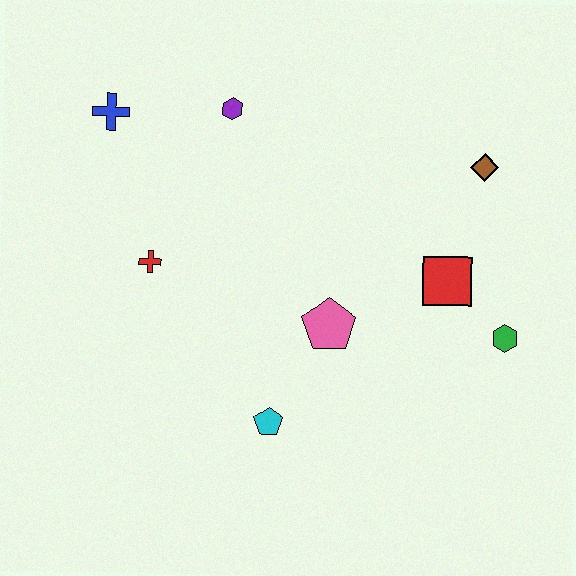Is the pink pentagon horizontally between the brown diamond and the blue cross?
Yes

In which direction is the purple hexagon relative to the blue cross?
The purple hexagon is to the right of the blue cross.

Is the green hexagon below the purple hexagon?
Yes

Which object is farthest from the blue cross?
The green hexagon is farthest from the blue cross.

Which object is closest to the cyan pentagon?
The pink pentagon is closest to the cyan pentagon.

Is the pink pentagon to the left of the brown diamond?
Yes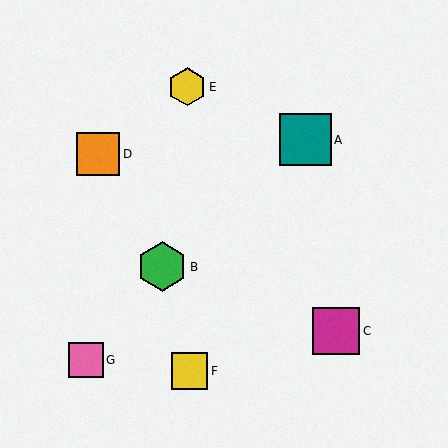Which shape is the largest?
The teal square (labeled A) is the largest.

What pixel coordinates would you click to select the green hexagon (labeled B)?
Click at (162, 267) to select the green hexagon B.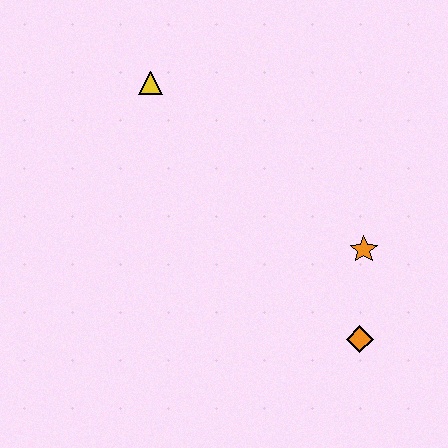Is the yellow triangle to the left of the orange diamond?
Yes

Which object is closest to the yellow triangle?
The orange star is closest to the yellow triangle.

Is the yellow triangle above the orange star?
Yes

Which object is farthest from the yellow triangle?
The orange diamond is farthest from the yellow triangle.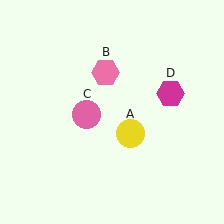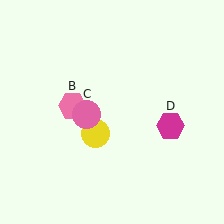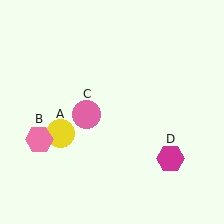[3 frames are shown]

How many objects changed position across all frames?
3 objects changed position: yellow circle (object A), pink hexagon (object B), magenta hexagon (object D).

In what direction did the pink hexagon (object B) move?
The pink hexagon (object B) moved down and to the left.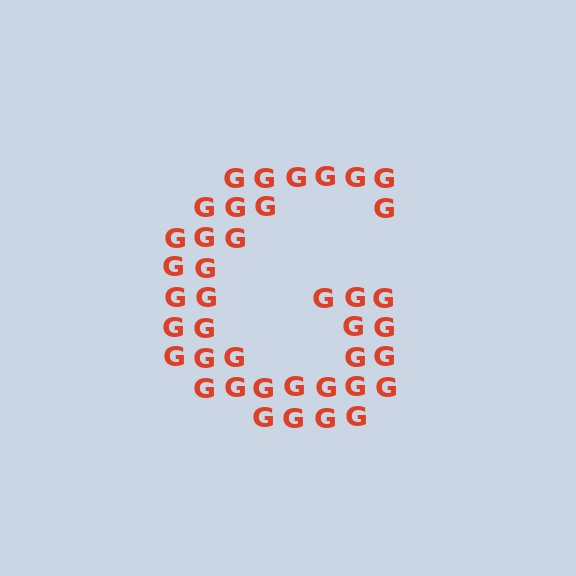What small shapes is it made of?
It is made of small letter G's.